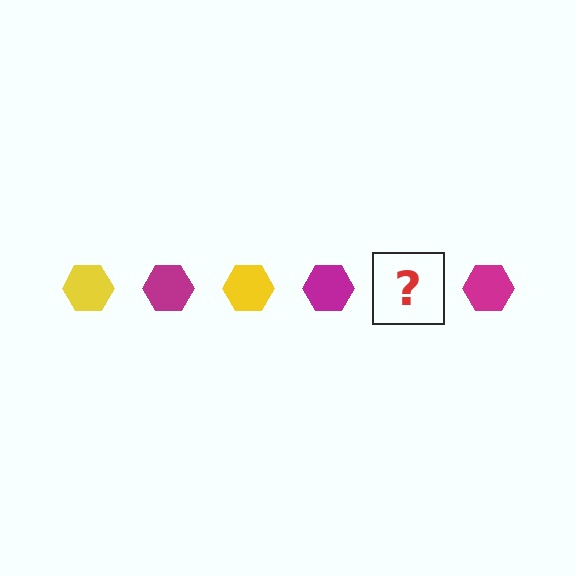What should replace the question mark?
The question mark should be replaced with a yellow hexagon.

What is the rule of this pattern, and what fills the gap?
The rule is that the pattern cycles through yellow, magenta hexagons. The gap should be filled with a yellow hexagon.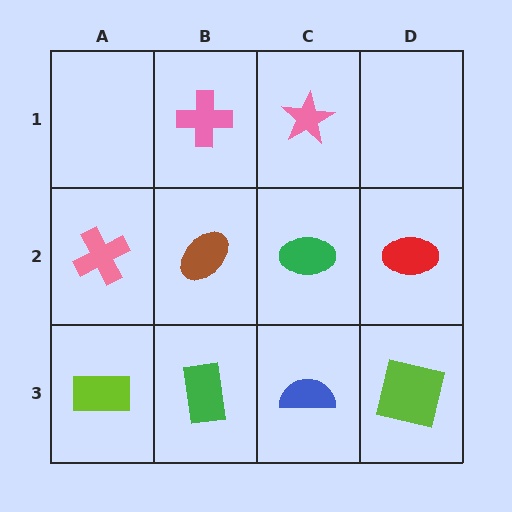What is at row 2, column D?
A red ellipse.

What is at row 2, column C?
A green ellipse.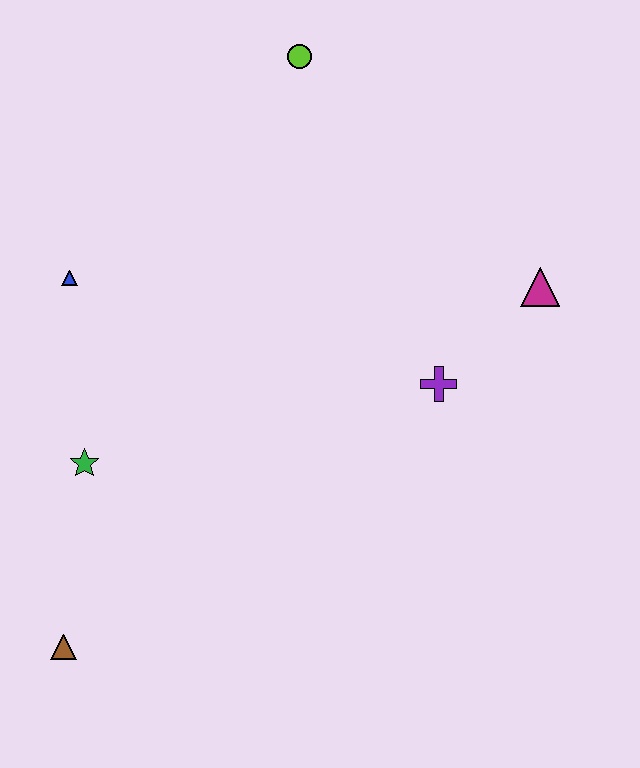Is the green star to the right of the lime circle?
No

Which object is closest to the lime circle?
The blue triangle is closest to the lime circle.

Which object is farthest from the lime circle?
The brown triangle is farthest from the lime circle.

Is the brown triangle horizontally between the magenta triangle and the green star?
No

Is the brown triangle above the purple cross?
No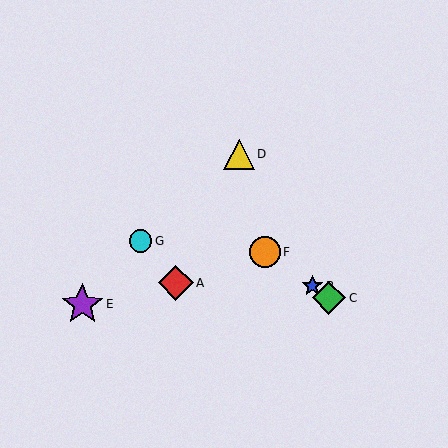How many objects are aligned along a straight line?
3 objects (B, C, F) are aligned along a straight line.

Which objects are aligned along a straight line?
Objects B, C, F are aligned along a straight line.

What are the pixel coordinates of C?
Object C is at (329, 298).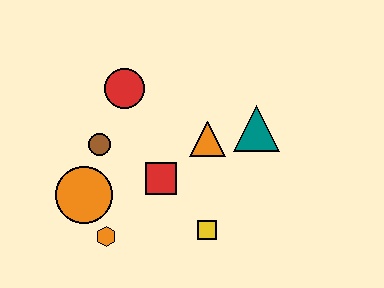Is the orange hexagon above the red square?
No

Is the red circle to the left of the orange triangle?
Yes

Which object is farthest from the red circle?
The yellow square is farthest from the red circle.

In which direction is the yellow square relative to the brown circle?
The yellow square is to the right of the brown circle.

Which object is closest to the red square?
The orange triangle is closest to the red square.